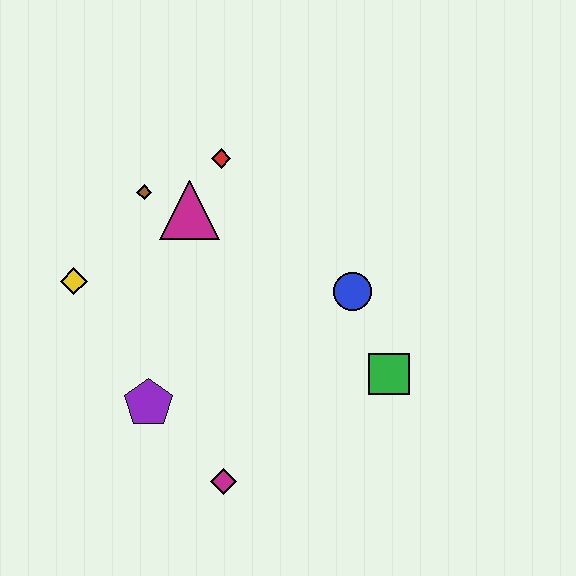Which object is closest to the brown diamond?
The magenta triangle is closest to the brown diamond.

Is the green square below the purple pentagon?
No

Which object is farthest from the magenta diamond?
The red diamond is farthest from the magenta diamond.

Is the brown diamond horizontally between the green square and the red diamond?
No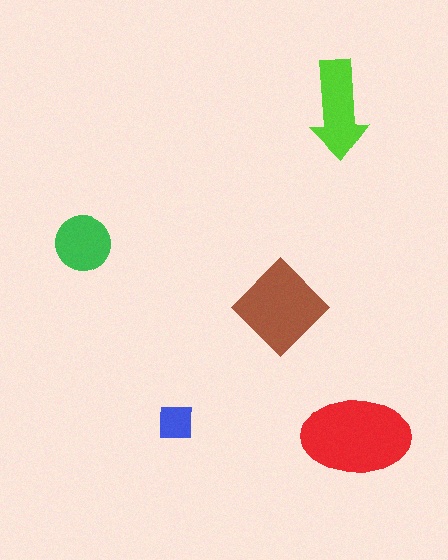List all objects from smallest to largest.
The blue square, the green circle, the lime arrow, the brown diamond, the red ellipse.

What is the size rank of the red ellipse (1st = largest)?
1st.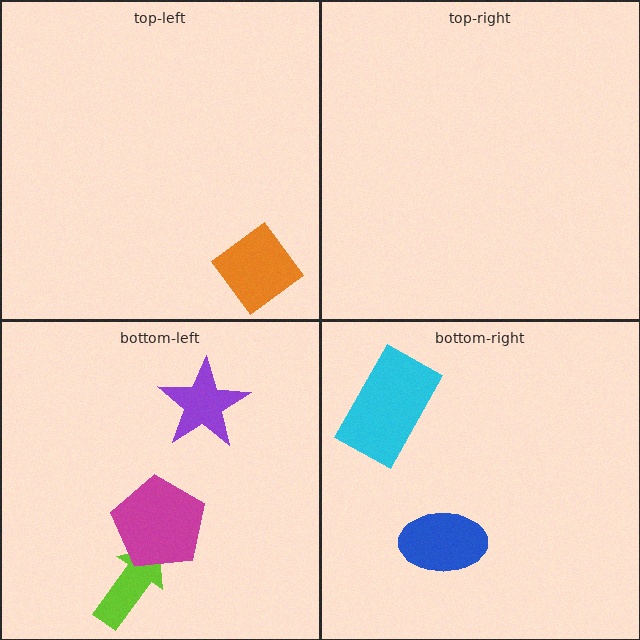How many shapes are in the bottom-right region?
2.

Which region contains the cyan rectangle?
The bottom-right region.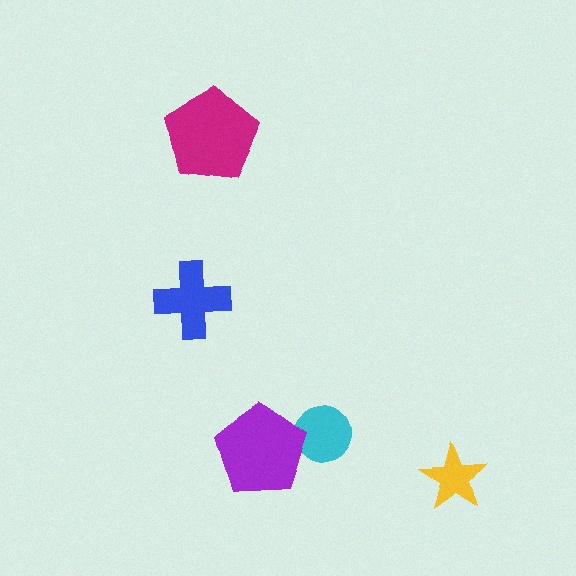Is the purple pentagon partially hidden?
No, no other shape covers it.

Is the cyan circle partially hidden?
Yes, it is partially covered by another shape.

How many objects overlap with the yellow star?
0 objects overlap with the yellow star.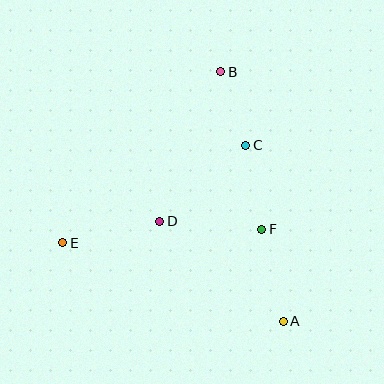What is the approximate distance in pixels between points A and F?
The distance between A and F is approximately 94 pixels.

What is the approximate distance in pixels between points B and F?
The distance between B and F is approximately 163 pixels.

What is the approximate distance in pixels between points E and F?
The distance between E and F is approximately 199 pixels.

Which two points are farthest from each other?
Points A and B are farthest from each other.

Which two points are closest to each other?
Points B and C are closest to each other.